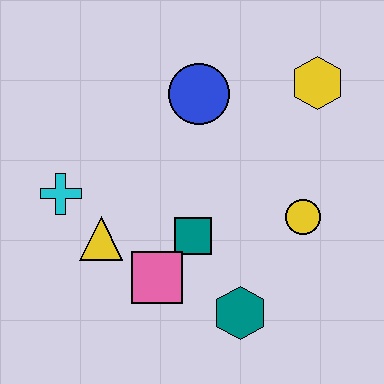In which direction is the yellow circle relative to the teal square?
The yellow circle is to the right of the teal square.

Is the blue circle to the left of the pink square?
No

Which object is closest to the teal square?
The pink square is closest to the teal square.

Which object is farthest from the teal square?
The yellow hexagon is farthest from the teal square.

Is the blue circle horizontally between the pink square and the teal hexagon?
Yes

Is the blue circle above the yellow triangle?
Yes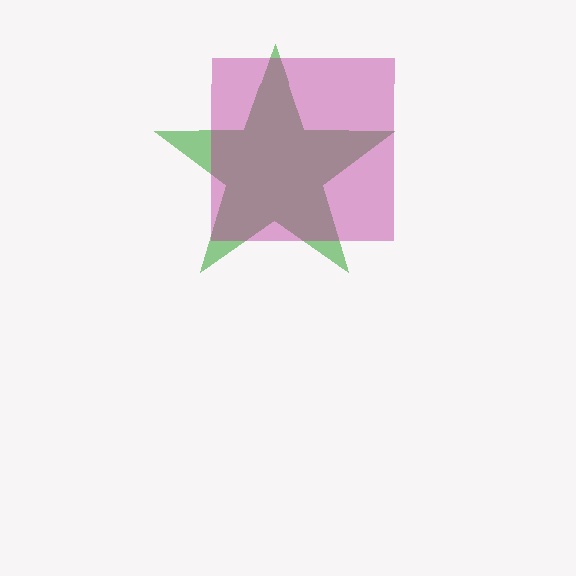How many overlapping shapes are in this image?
There are 2 overlapping shapes in the image.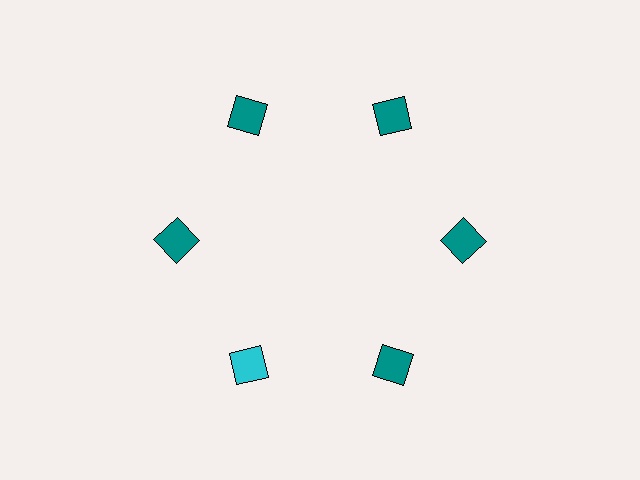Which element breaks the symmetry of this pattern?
The cyan square at roughly the 7 o'clock position breaks the symmetry. All other shapes are teal squares.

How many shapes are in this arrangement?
There are 6 shapes arranged in a ring pattern.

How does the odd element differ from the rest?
It has a different color: cyan instead of teal.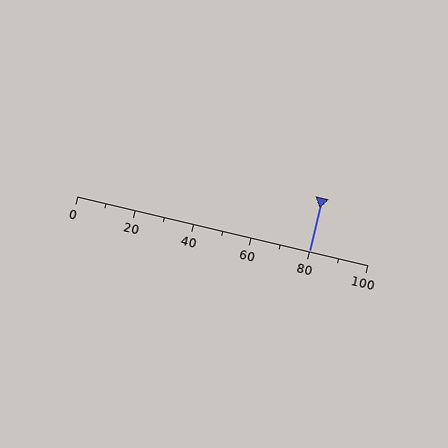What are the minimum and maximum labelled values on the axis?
The axis runs from 0 to 100.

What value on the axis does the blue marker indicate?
The marker indicates approximately 80.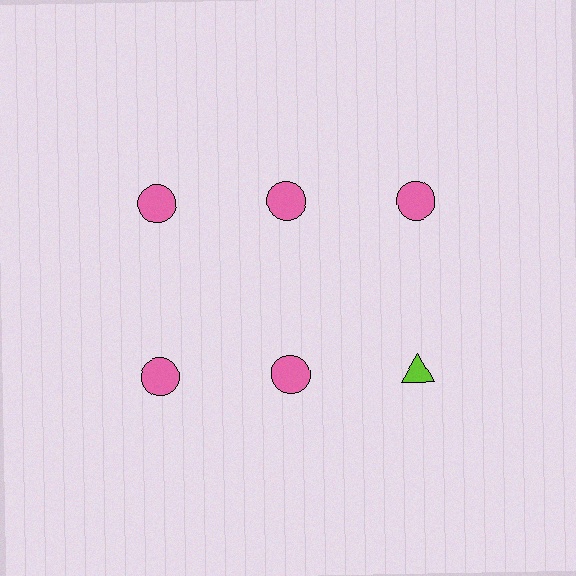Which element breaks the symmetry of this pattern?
The lime triangle in the second row, center column breaks the symmetry. All other shapes are pink circles.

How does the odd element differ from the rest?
It differs in both color (lime instead of pink) and shape (triangle instead of circle).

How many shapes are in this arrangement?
There are 6 shapes arranged in a grid pattern.